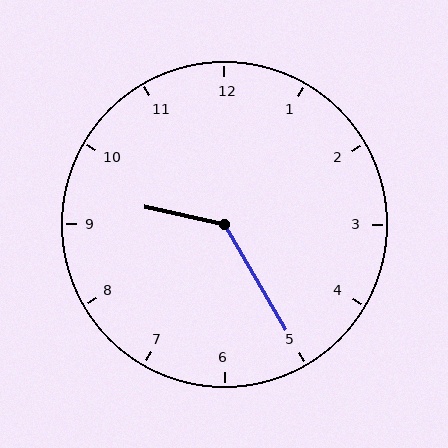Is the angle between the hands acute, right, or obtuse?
It is obtuse.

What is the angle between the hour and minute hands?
Approximately 132 degrees.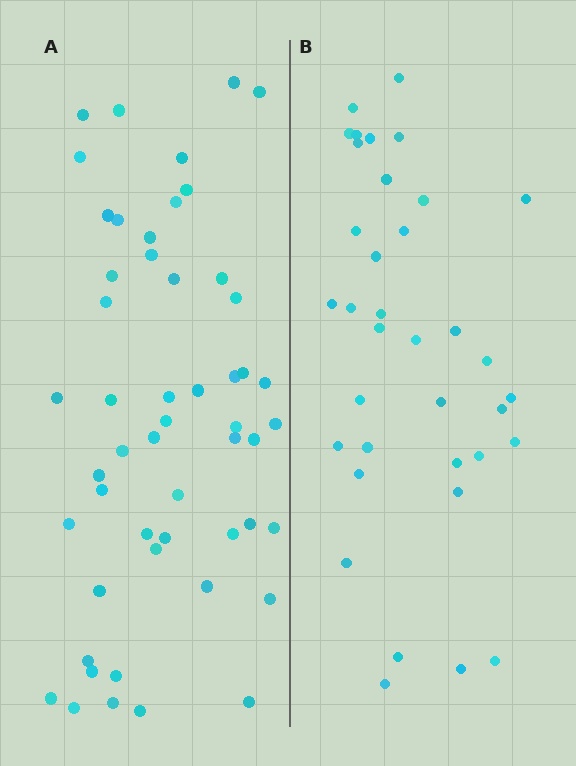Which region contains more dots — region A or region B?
Region A (the left region) has more dots.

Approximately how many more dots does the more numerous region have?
Region A has approximately 15 more dots than region B.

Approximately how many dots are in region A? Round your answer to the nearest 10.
About 50 dots. (The exact count is 52, which rounds to 50.)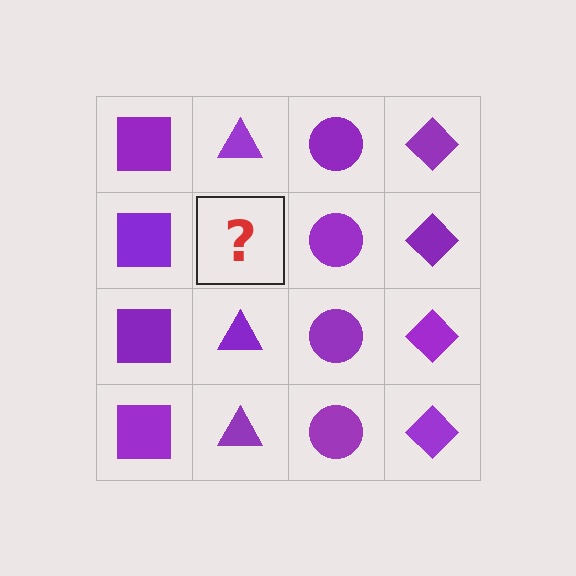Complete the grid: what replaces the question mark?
The question mark should be replaced with a purple triangle.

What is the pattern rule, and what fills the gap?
The rule is that each column has a consistent shape. The gap should be filled with a purple triangle.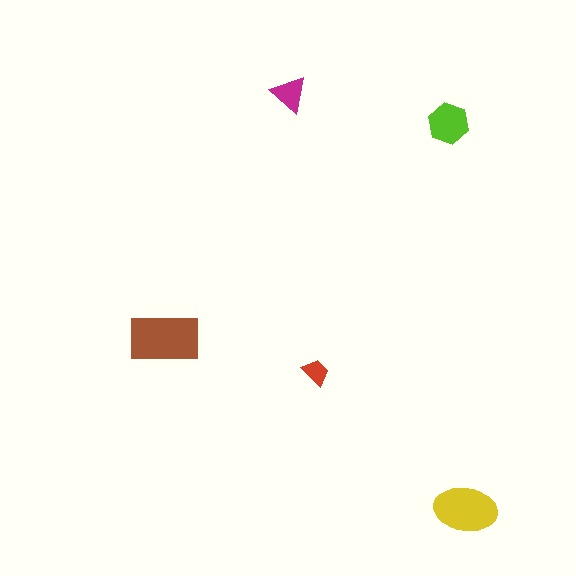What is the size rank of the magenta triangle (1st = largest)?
4th.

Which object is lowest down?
The yellow ellipse is bottommost.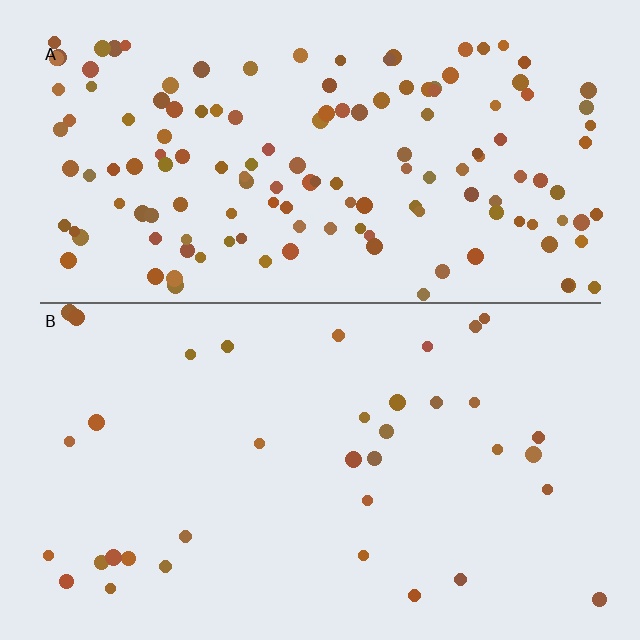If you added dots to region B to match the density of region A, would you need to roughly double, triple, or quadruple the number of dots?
Approximately quadruple.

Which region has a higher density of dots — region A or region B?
A (the top).